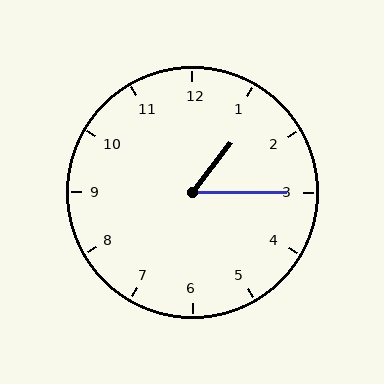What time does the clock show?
1:15.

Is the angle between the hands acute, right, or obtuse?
It is acute.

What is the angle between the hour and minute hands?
Approximately 52 degrees.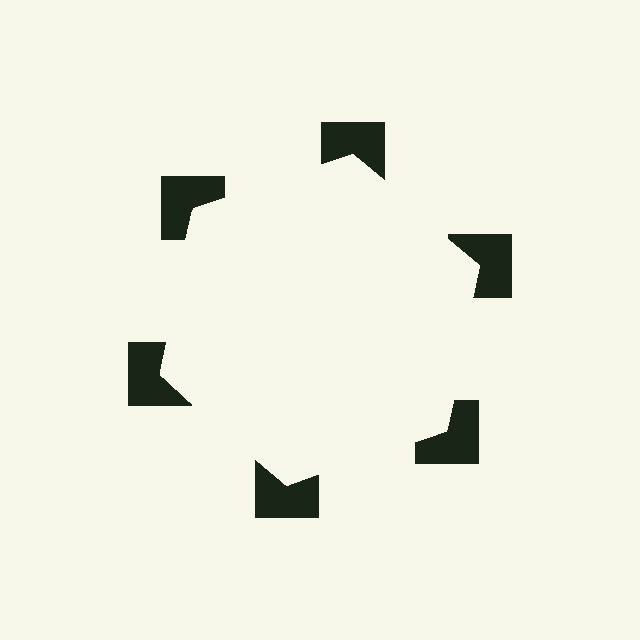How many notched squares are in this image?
There are 6 — one at each vertex of the illusory hexagon.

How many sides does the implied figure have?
6 sides.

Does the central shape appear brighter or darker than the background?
It typically appears slightly brighter than the background, even though no actual brightness change is drawn.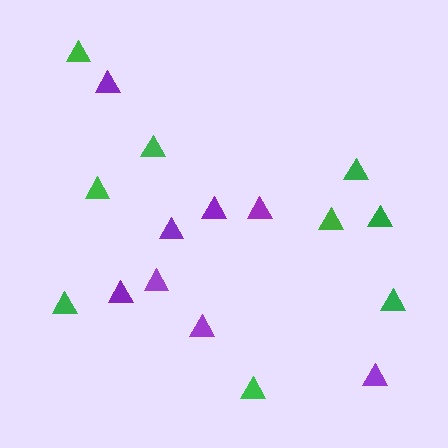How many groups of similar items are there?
There are 2 groups: one group of green triangles (9) and one group of purple triangles (8).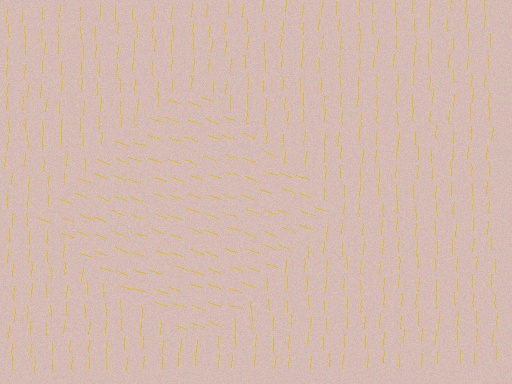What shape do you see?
I see a diamond.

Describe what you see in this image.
The image is filled with small yellow line segments. A diamond region in the image has lines oriented differently from the surrounding lines, creating a visible texture boundary.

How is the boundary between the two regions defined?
The boundary is defined purely by a change in line orientation (approximately 72 degrees difference). All lines are the same color and thickness.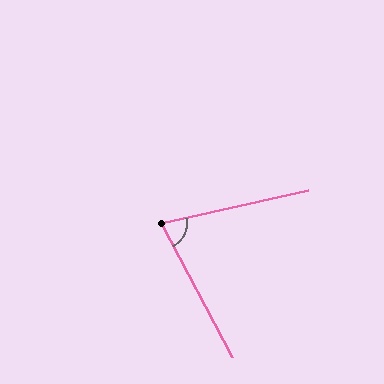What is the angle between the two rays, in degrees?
Approximately 75 degrees.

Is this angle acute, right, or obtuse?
It is acute.